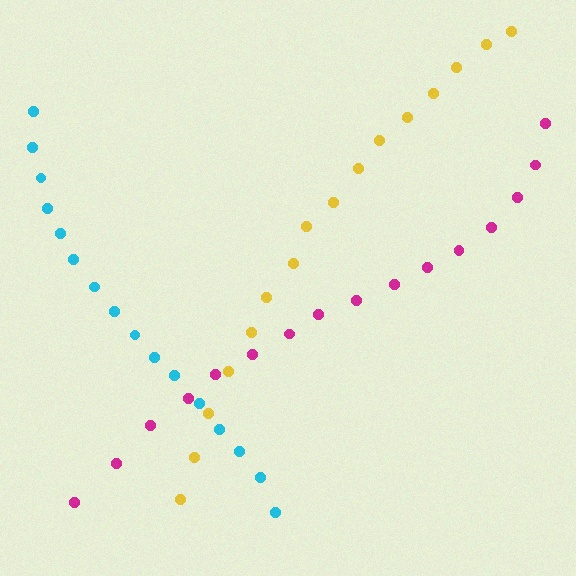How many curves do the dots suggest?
There are 3 distinct paths.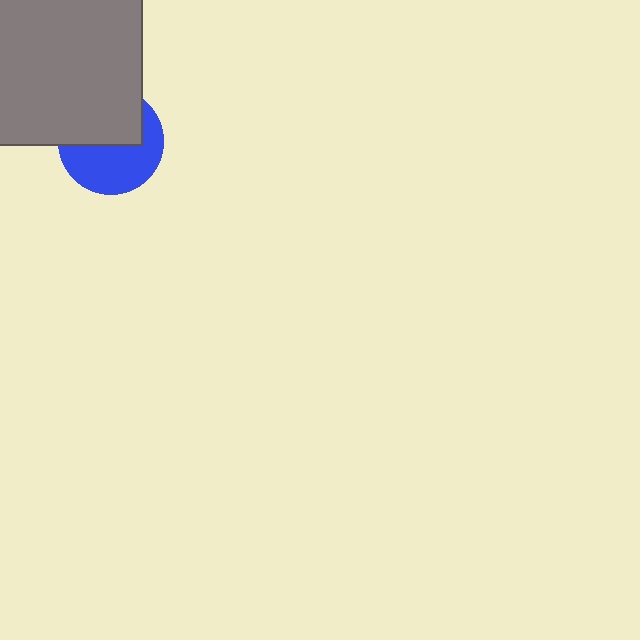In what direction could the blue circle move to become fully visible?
The blue circle could move down. That would shift it out from behind the gray rectangle entirely.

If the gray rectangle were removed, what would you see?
You would see the complete blue circle.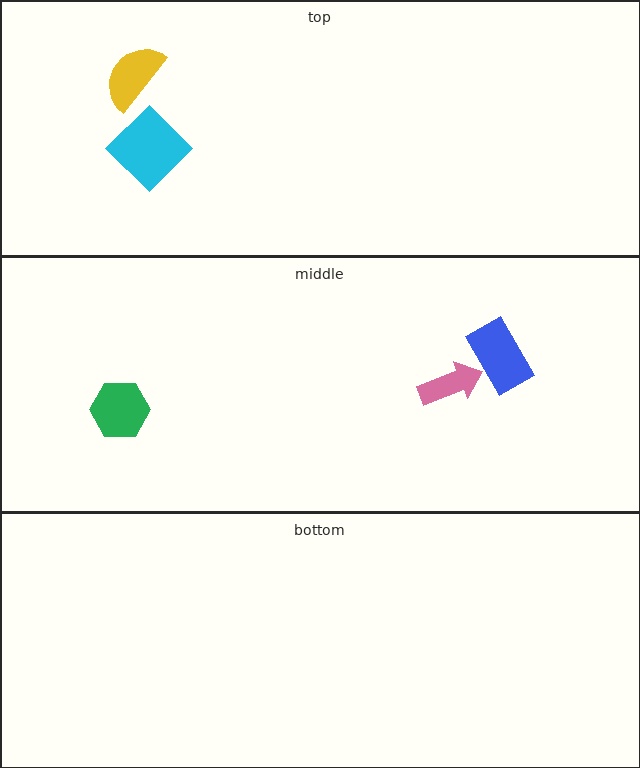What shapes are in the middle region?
The green hexagon, the pink arrow, the blue rectangle.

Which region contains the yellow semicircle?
The top region.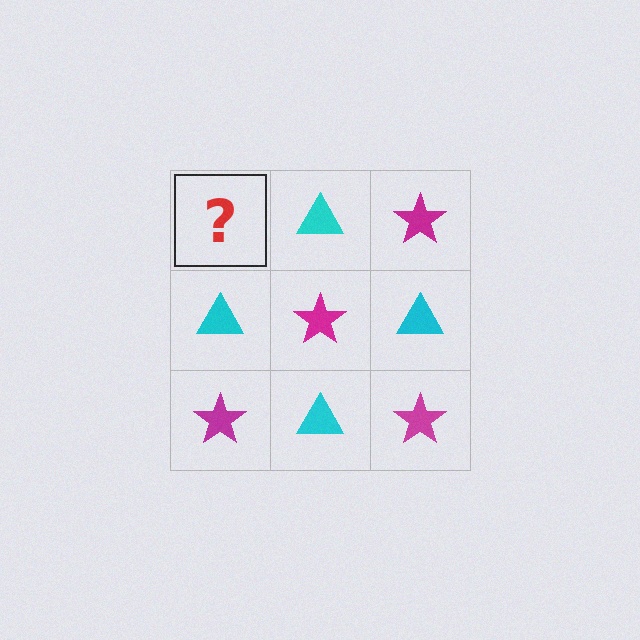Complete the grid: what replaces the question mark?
The question mark should be replaced with a magenta star.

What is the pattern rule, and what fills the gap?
The rule is that it alternates magenta star and cyan triangle in a checkerboard pattern. The gap should be filled with a magenta star.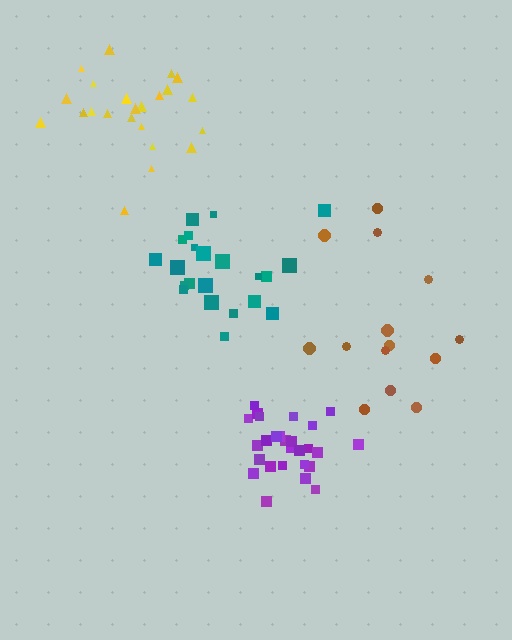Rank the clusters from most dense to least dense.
purple, yellow, teal, brown.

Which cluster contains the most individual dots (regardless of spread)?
Purple (27).